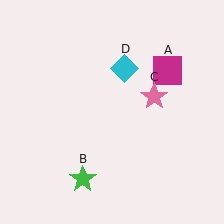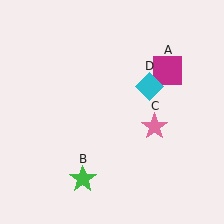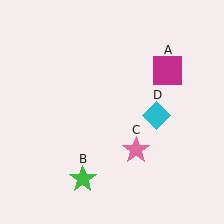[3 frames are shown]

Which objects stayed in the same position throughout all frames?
Magenta square (object A) and green star (object B) remained stationary.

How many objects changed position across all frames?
2 objects changed position: pink star (object C), cyan diamond (object D).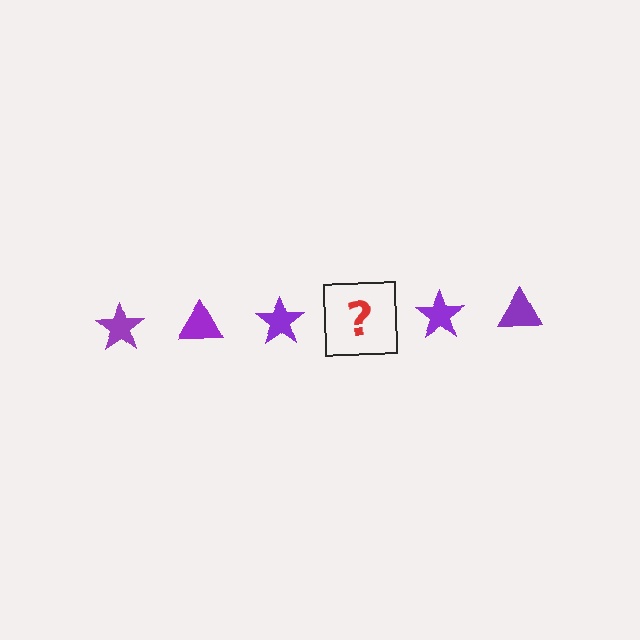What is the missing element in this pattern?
The missing element is a purple triangle.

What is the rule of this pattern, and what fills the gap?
The rule is that the pattern cycles through star, triangle shapes in purple. The gap should be filled with a purple triangle.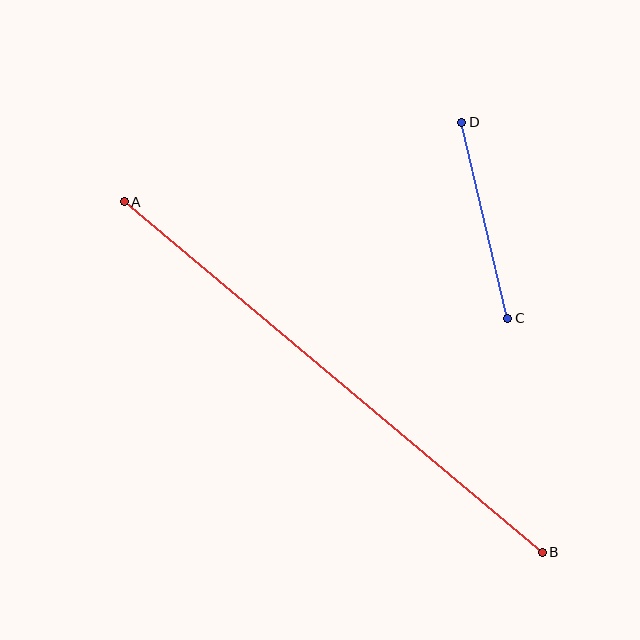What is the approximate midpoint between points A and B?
The midpoint is at approximately (333, 377) pixels.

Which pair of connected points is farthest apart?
Points A and B are farthest apart.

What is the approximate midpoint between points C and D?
The midpoint is at approximately (485, 220) pixels.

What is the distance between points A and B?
The distance is approximately 546 pixels.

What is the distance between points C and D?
The distance is approximately 201 pixels.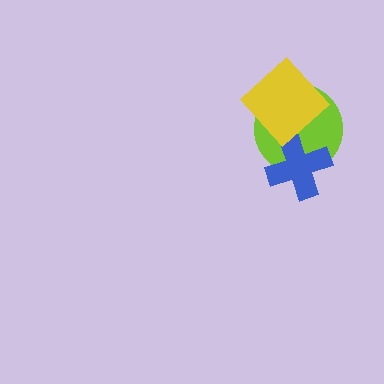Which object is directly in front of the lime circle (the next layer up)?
The blue cross is directly in front of the lime circle.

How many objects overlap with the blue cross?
2 objects overlap with the blue cross.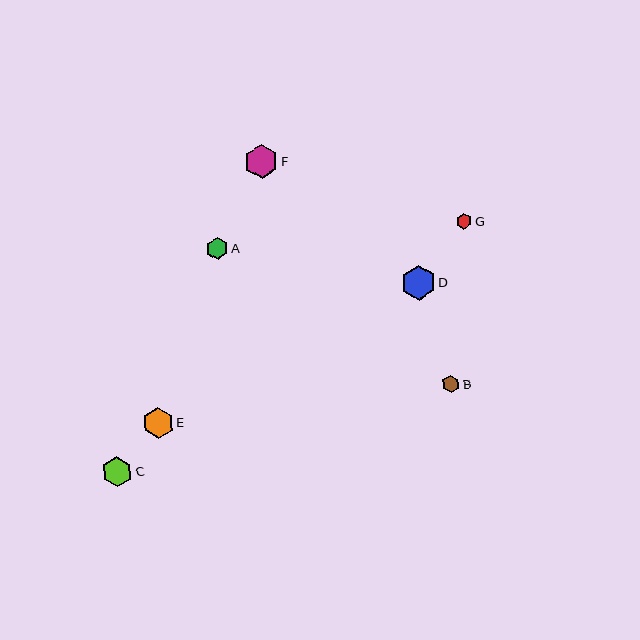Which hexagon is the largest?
Hexagon D is the largest with a size of approximately 35 pixels.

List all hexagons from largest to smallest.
From largest to smallest: D, F, E, C, A, B, G.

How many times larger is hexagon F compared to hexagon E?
Hexagon F is approximately 1.1 times the size of hexagon E.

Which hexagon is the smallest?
Hexagon G is the smallest with a size of approximately 16 pixels.